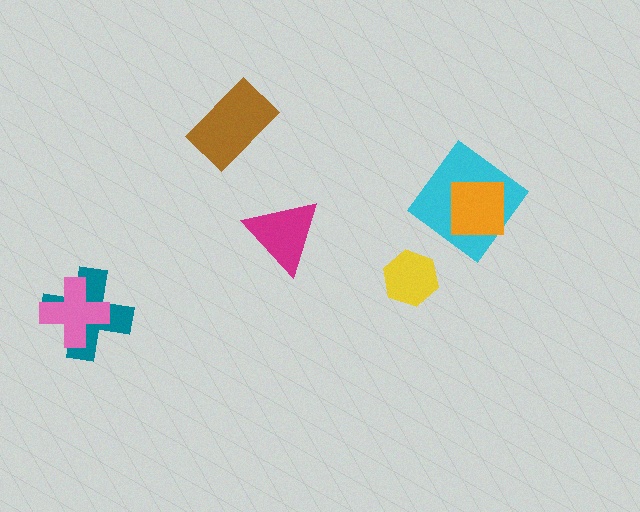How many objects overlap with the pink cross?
1 object overlaps with the pink cross.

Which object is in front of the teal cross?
The pink cross is in front of the teal cross.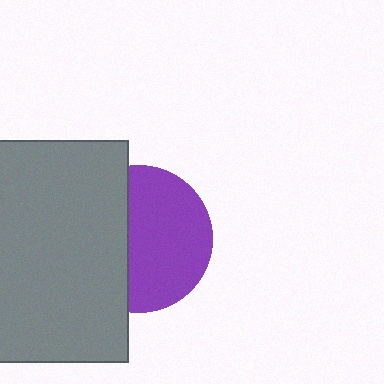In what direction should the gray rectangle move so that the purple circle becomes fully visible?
The gray rectangle should move left. That is the shortest direction to clear the overlap and leave the purple circle fully visible.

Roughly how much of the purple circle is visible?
About half of it is visible (roughly 58%).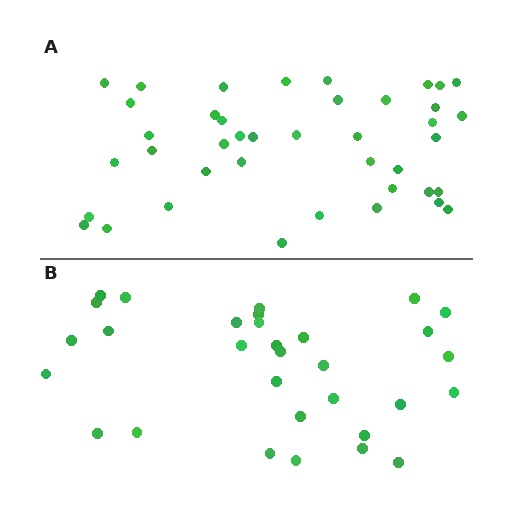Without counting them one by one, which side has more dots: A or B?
Region A (the top region) has more dots.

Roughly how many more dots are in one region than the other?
Region A has roughly 10 or so more dots than region B.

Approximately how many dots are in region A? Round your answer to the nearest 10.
About 40 dots. (The exact count is 41, which rounds to 40.)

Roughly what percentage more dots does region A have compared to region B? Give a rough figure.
About 30% more.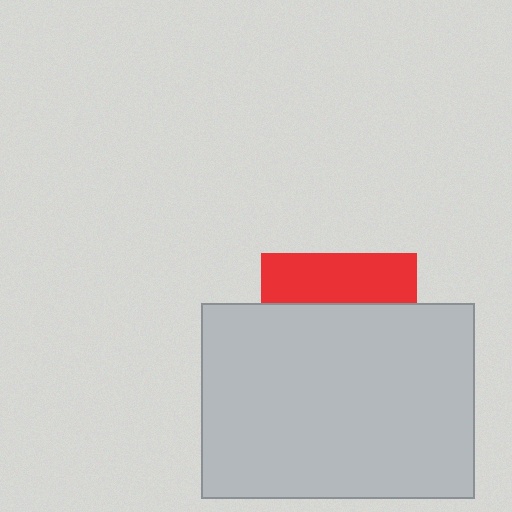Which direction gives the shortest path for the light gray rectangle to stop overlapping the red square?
Moving down gives the shortest separation.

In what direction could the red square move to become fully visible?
The red square could move up. That would shift it out from behind the light gray rectangle entirely.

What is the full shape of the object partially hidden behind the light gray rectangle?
The partially hidden object is a red square.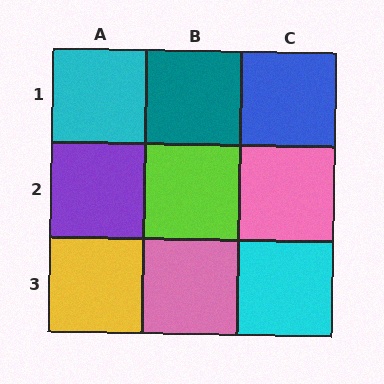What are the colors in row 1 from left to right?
Cyan, teal, blue.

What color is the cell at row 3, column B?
Pink.